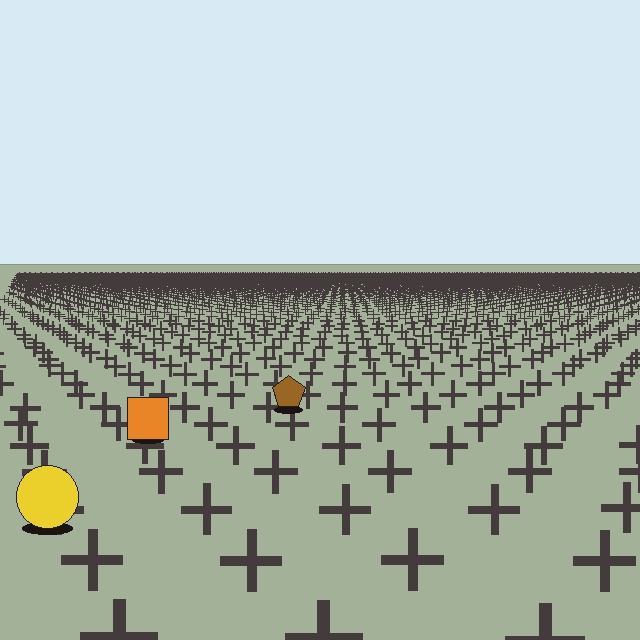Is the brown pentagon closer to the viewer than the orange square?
No. The orange square is closer — you can tell from the texture gradient: the ground texture is coarser near it.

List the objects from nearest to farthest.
From nearest to farthest: the yellow circle, the orange square, the brown pentagon.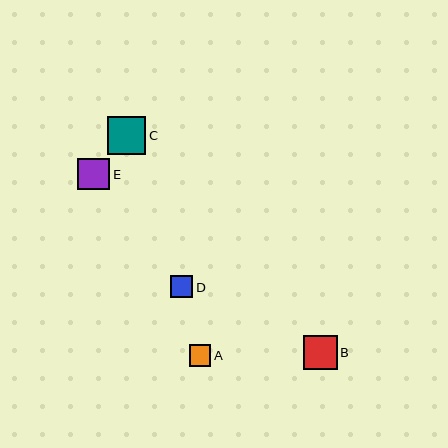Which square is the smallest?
Square A is the smallest with a size of approximately 22 pixels.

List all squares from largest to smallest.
From largest to smallest: C, B, E, D, A.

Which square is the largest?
Square C is the largest with a size of approximately 38 pixels.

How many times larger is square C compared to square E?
Square C is approximately 1.2 times the size of square E.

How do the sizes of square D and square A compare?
Square D and square A are approximately the same size.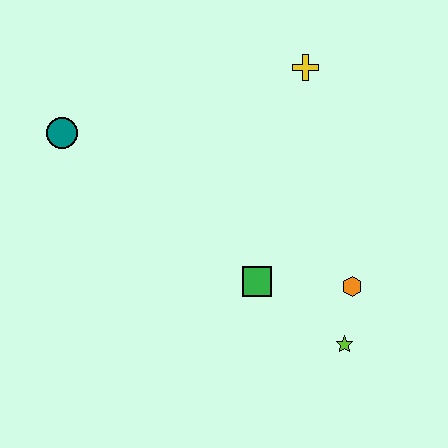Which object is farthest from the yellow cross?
The lime star is farthest from the yellow cross.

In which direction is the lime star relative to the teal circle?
The lime star is to the right of the teal circle.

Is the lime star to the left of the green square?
No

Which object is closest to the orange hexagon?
The lime star is closest to the orange hexagon.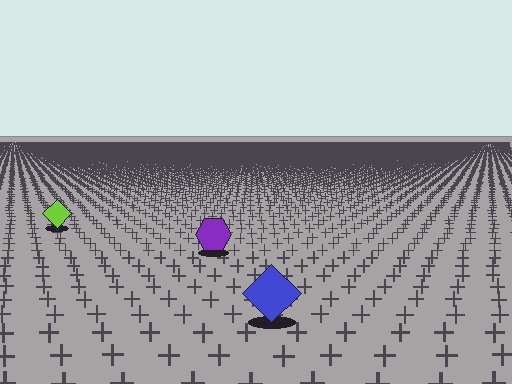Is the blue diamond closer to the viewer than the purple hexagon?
Yes. The blue diamond is closer — you can tell from the texture gradient: the ground texture is coarser near it.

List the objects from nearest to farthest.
From nearest to farthest: the blue diamond, the purple hexagon, the lime diamond.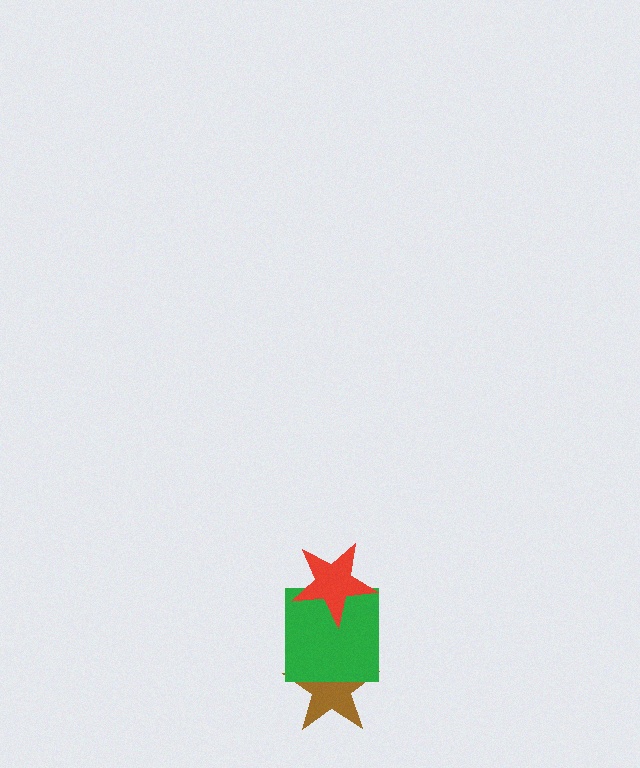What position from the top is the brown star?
The brown star is 3rd from the top.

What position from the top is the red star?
The red star is 1st from the top.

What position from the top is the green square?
The green square is 2nd from the top.